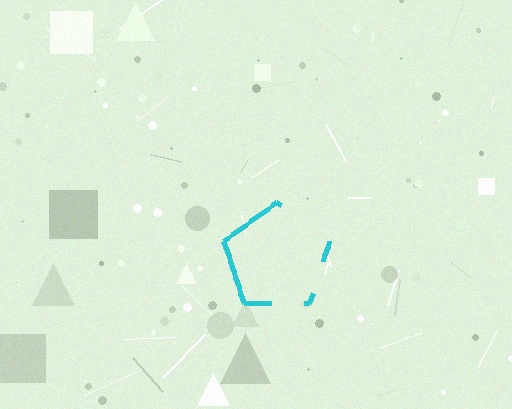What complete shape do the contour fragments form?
The contour fragments form a pentagon.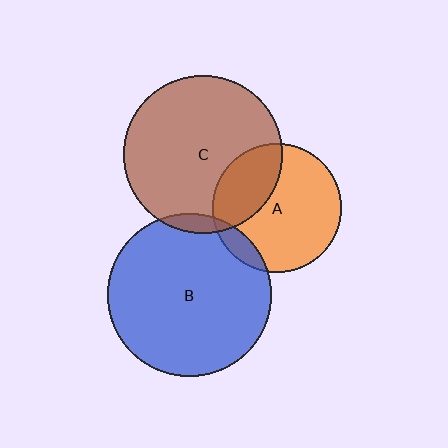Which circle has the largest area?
Circle B (blue).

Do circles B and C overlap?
Yes.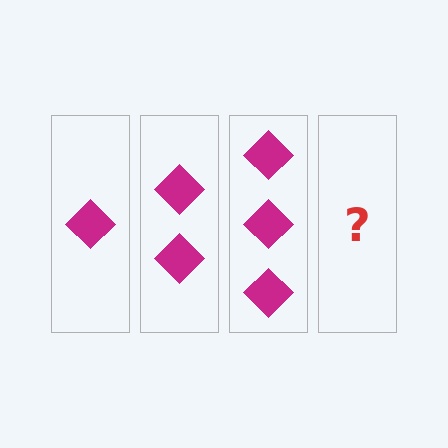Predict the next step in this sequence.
The next step is 4 diamonds.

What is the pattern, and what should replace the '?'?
The pattern is that each step adds one more diamond. The '?' should be 4 diamonds.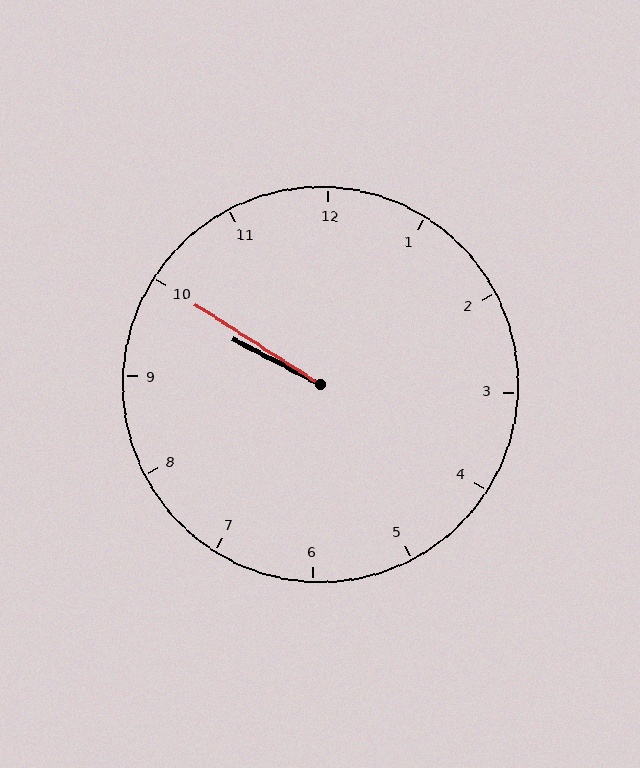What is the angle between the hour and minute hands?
Approximately 5 degrees.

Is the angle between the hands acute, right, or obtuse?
It is acute.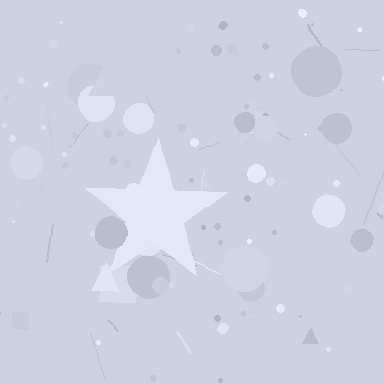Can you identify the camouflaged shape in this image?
The camouflaged shape is a star.